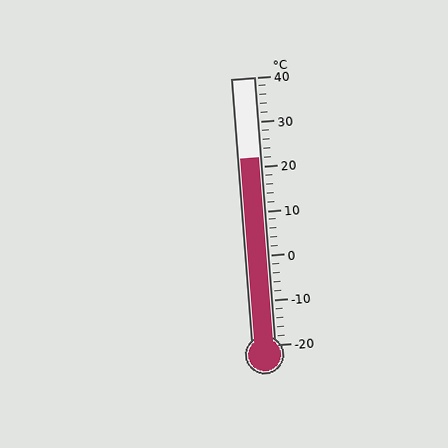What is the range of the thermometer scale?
The thermometer scale ranges from -20°C to 40°C.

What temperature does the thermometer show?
The thermometer shows approximately 22°C.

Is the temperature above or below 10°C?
The temperature is above 10°C.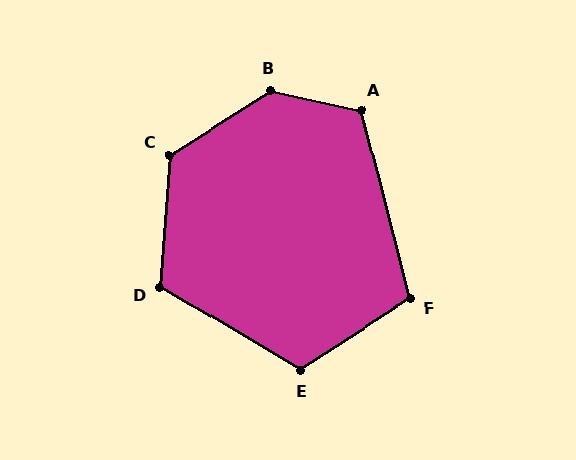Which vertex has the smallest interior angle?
F, at approximately 108 degrees.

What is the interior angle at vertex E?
Approximately 117 degrees (obtuse).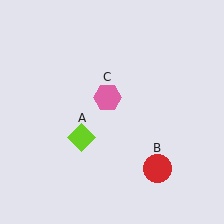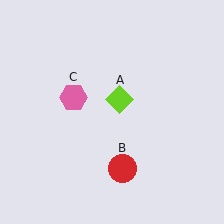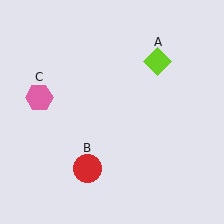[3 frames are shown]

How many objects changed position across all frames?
3 objects changed position: lime diamond (object A), red circle (object B), pink hexagon (object C).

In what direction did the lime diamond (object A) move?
The lime diamond (object A) moved up and to the right.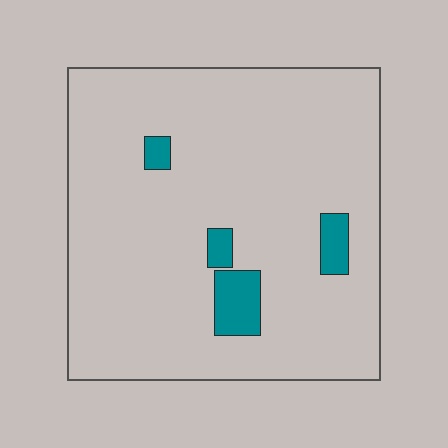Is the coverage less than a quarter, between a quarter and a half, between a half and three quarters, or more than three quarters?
Less than a quarter.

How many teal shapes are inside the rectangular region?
4.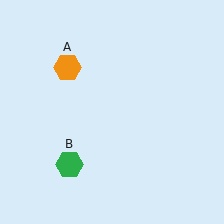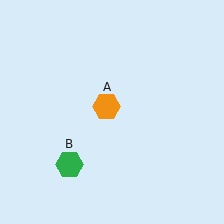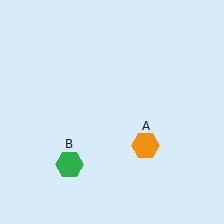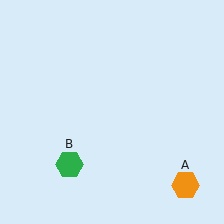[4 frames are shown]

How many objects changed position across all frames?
1 object changed position: orange hexagon (object A).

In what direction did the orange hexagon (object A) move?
The orange hexagon (object A) moved down and to the right.